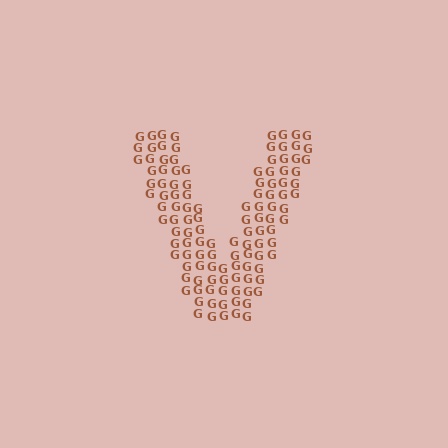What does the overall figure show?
The overall figure shows the letter V.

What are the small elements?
The small elements are letter G's.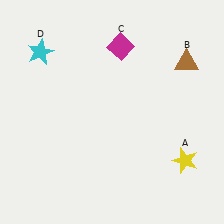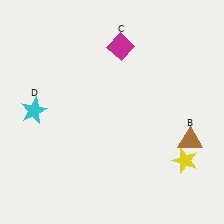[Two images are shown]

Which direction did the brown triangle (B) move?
The brown triangle (B) moved down.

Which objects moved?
The objects that moved are: the brown triangle (B), the cyan star (D).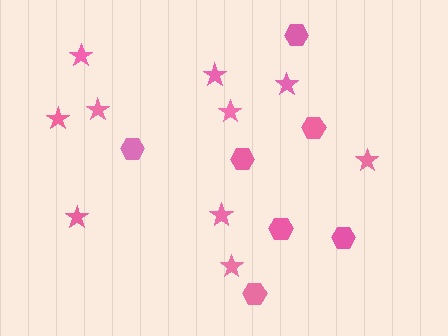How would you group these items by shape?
There are 2 groups: one group of hexagons (7) and one group of stars (10).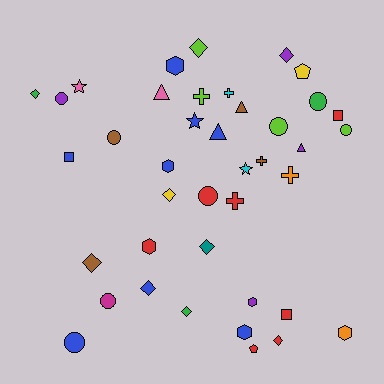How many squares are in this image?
There are 3 squares.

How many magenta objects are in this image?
There is 1 magenta object.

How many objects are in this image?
There are 40 objects.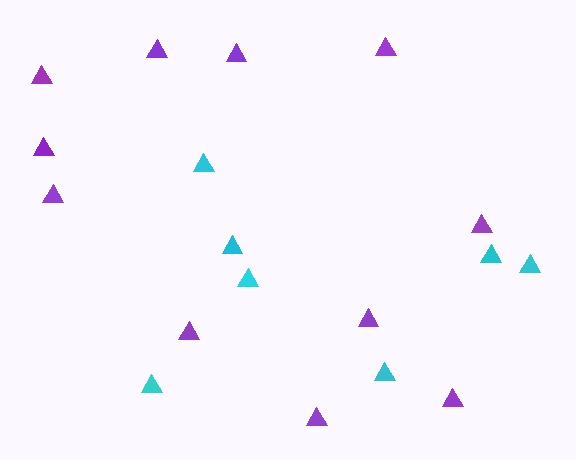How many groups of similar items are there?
There are 2 groups: one group of cyan triangles (7) and one group of purple triangles (11).